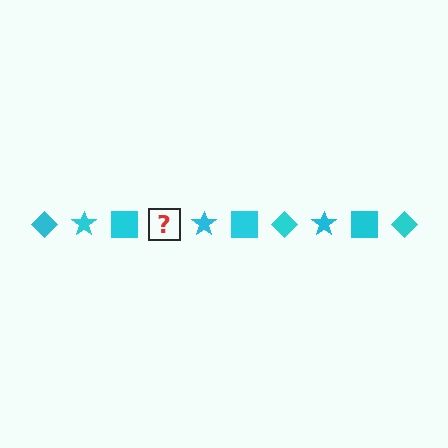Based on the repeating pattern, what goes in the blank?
The blank should be a cyan diamond.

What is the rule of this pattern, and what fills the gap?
The rule is that the pattern cycles through diamond, star, square shapes in cyan. The gap should be filled with a cyan diamond.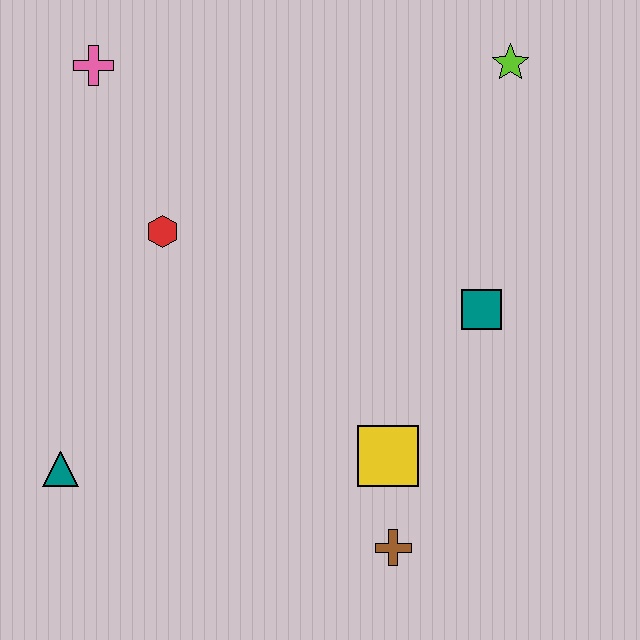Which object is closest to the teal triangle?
The red hexagon is closest to the teal triangle.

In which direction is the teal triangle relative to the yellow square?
The teal triangle is to the left of the yellow square.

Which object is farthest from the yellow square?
The pink cross is farthest from the yellow square.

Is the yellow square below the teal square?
Yes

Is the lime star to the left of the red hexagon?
No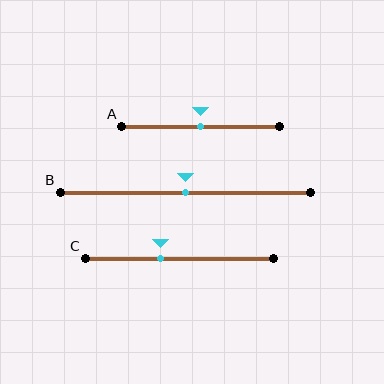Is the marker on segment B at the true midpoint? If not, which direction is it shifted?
Yes, the marker on segment B is at the true midpoint.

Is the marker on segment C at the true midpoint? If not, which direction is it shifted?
No, the marker on segment C is shifted to the left by about 10% of the segment length.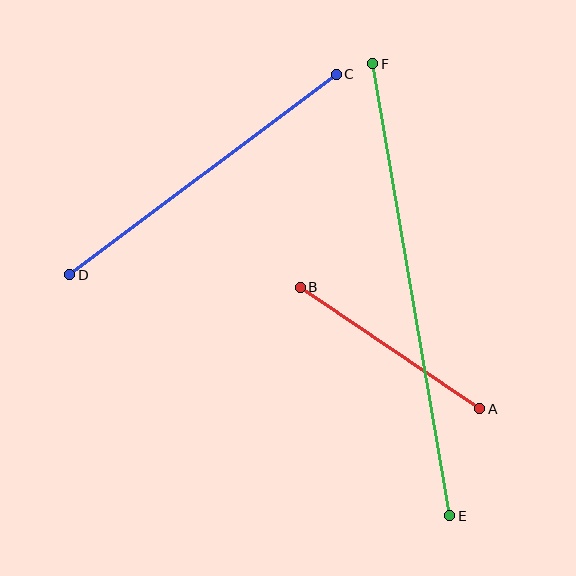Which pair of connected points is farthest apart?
Points E and F are farthest apart.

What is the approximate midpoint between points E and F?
The midpoint is at approximately (411, 290) pixels.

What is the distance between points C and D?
The distance is approximately 334 pixels.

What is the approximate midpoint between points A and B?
The midpoint is at approximately (390, 348) pixels.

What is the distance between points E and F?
The distance is approximately 459 pixels.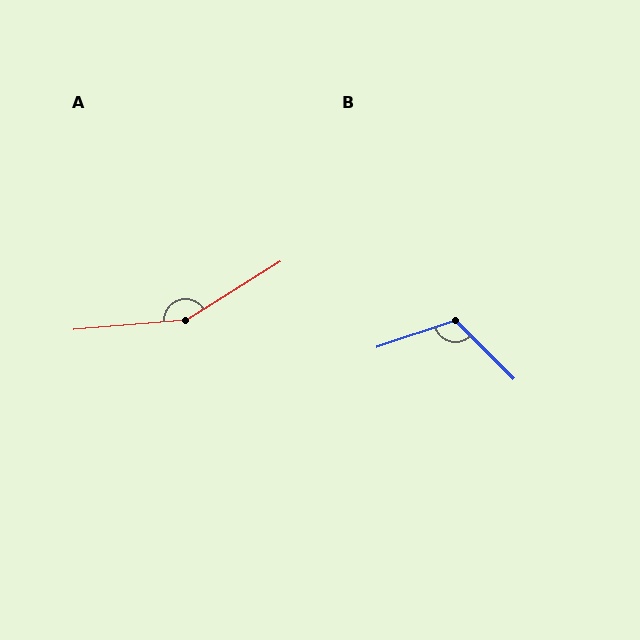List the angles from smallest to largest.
B (116°), A (153°).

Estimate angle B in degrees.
Approximately 116 degrees.